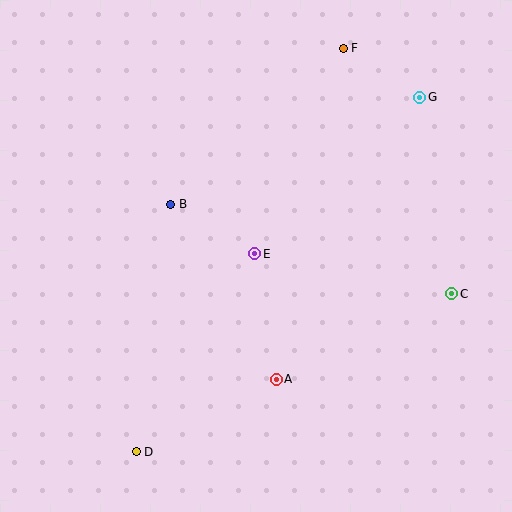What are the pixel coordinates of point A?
Point A is at (276, 379).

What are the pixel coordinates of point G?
Point G is at (420, 97).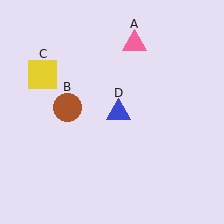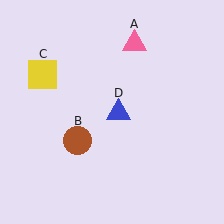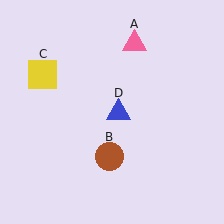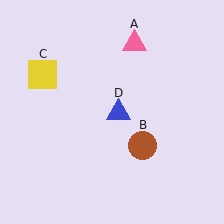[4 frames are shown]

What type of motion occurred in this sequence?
The brown circle (object B) rotated counterclockwise around the center of the scene.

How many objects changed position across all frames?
1 object changed position: brown circle (object B).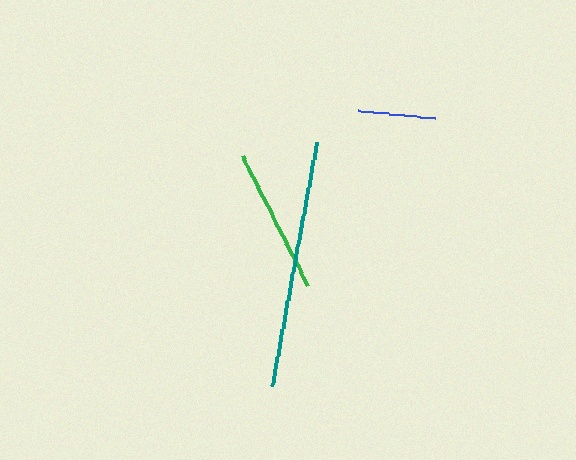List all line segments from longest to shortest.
From longest to shortest: teal, green, blue.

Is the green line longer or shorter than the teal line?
The teal line is longer than the green line.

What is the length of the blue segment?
The blue segment is approximately 77 pixels long.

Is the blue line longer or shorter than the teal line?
The teal line is longer than the blue line.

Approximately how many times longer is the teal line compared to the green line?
The teal line is approximately 1.7 times the length of the green line.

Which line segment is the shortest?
The blue line is the shortest at approximately 77 pixels.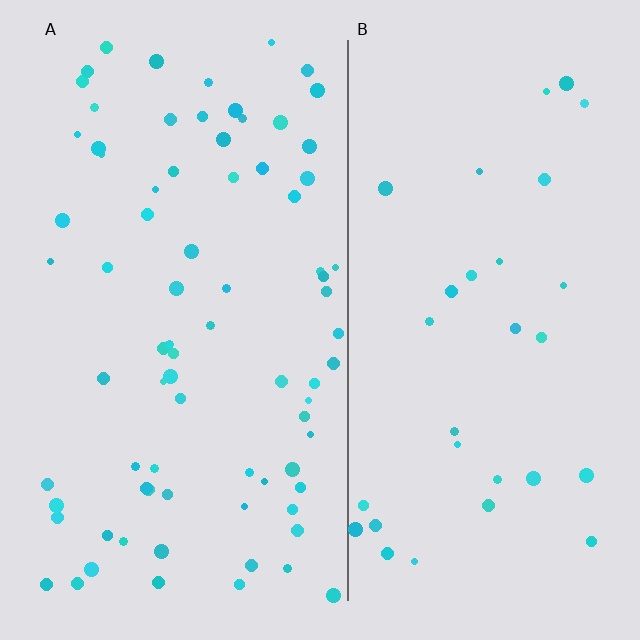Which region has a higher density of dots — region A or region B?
A (the left).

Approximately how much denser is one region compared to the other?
Approximately 2.5× — region A over region B.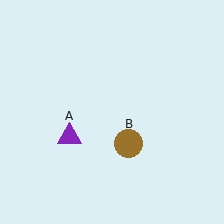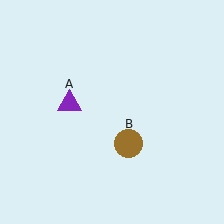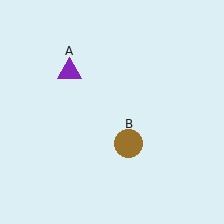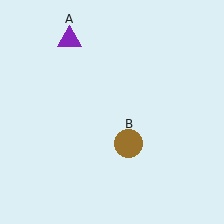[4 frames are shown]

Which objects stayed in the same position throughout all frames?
Brown circle (object B) remained stationary.